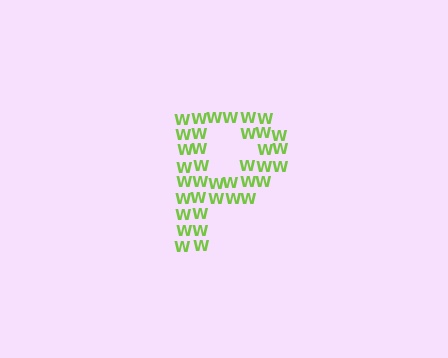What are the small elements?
The small elements are letter W's.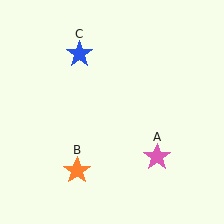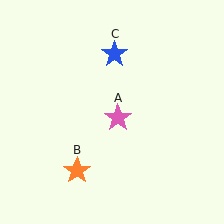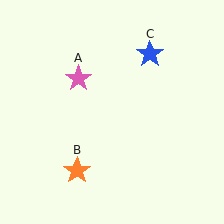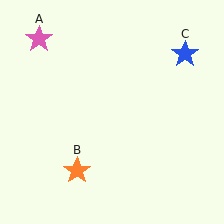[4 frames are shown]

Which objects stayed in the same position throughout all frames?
Orange star (object B) remained stationary.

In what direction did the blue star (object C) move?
The blue star (object C) moved right.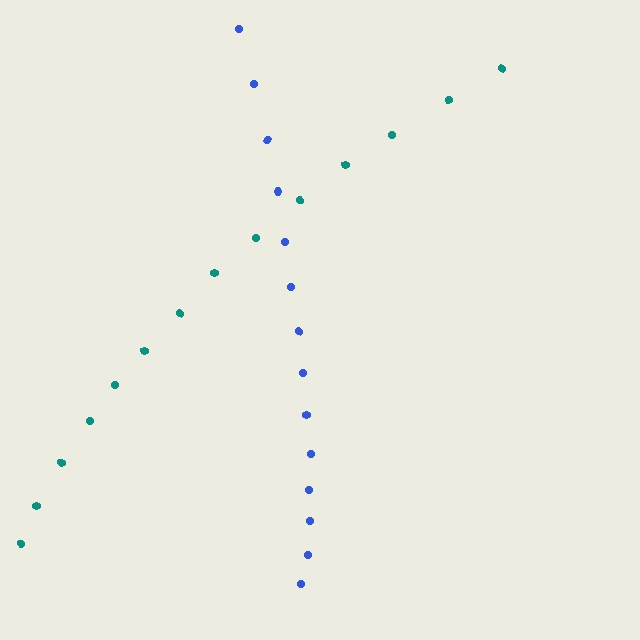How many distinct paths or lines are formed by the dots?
There are 2 distinct paths.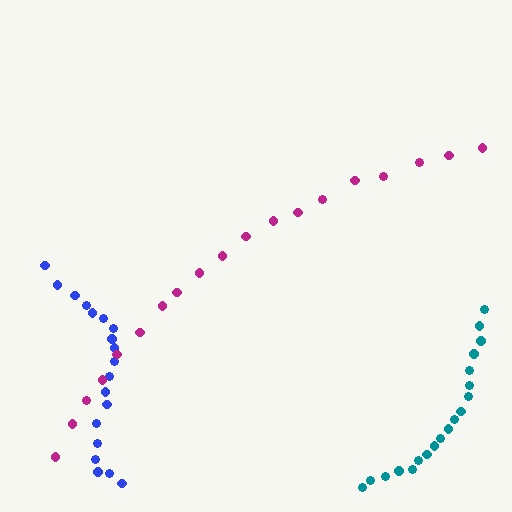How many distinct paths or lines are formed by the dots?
There are 3 distinct paths.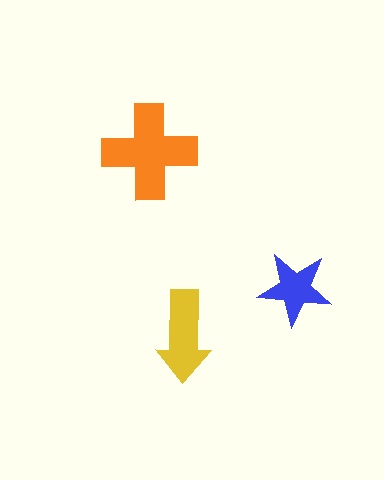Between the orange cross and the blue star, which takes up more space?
The orange cross.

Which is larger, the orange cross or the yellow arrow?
The orange cross.